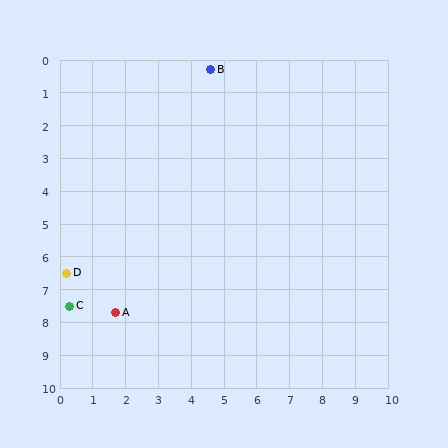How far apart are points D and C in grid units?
Points D and C are about 1.0 grid units apart.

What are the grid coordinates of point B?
Point B is at approximately (4.6, 0.3).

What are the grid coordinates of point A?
Point A is at approximately (1.7, 7.7).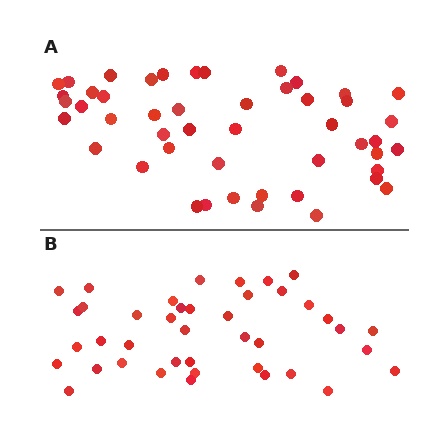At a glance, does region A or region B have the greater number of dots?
Region A (the top region) has more dots.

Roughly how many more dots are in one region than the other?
Region A has roughly 8 or so more dots than region B.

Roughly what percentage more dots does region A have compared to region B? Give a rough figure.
About 15% more.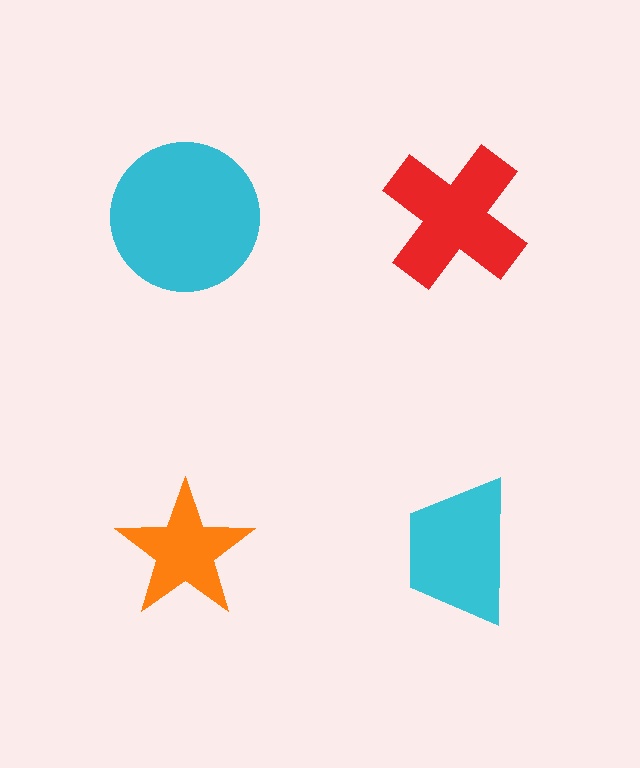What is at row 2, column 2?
A cyan trapezoid.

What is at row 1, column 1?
A cyan circle.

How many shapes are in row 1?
2 shapes.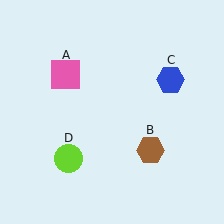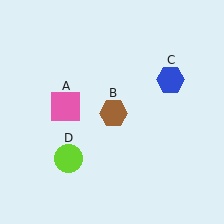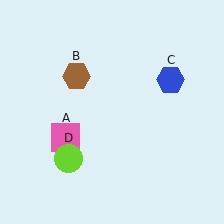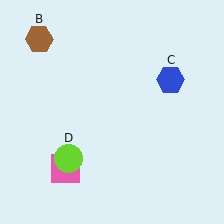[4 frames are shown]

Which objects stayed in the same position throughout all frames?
Blue hexagon (object C) and lime circle (object D) remained stationary.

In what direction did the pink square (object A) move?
The pink square (object A) moved down.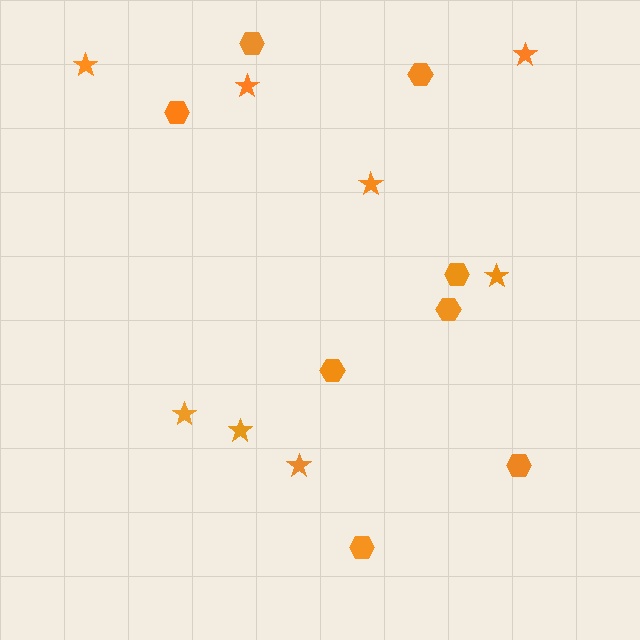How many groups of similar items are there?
There are 2 groups: one group of hexagons (8) and one group of stars (8).